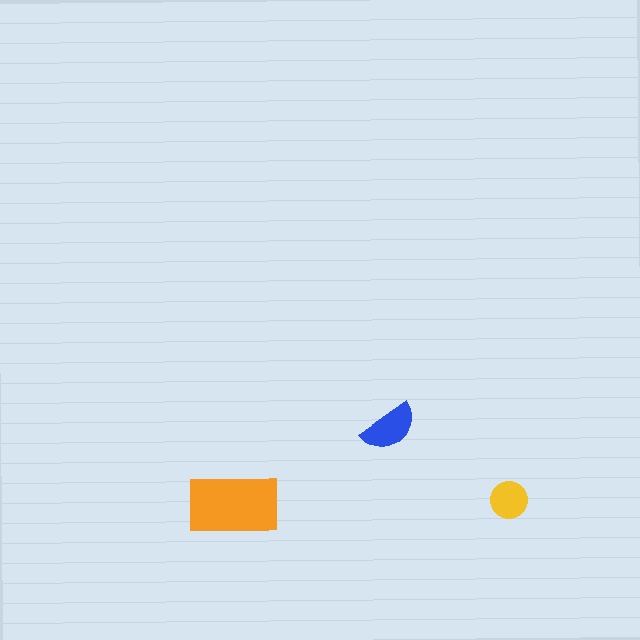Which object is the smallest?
The yellow circle.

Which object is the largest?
The orange rectangle.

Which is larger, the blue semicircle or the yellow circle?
The blue semicircle.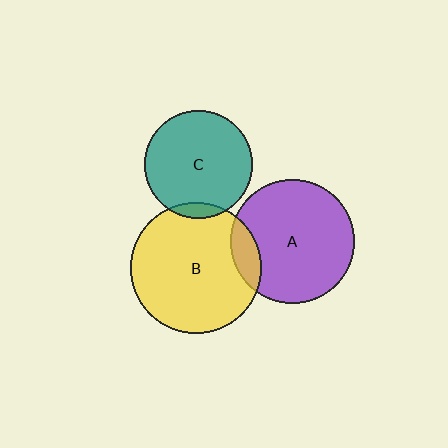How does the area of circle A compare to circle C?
Approximately 1.3 times.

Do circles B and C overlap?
Yes.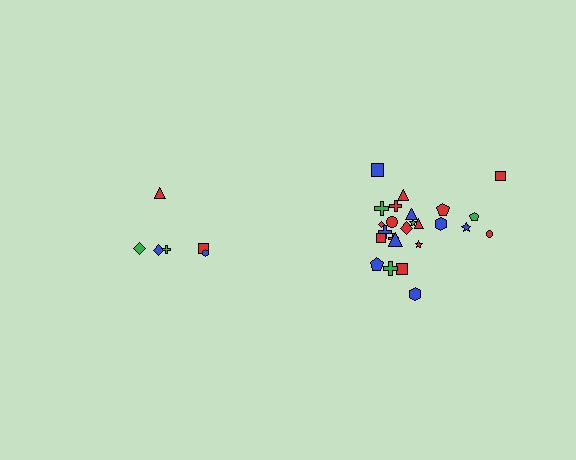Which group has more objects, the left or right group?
The right group.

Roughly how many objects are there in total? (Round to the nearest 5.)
Roughly 30 objects in total.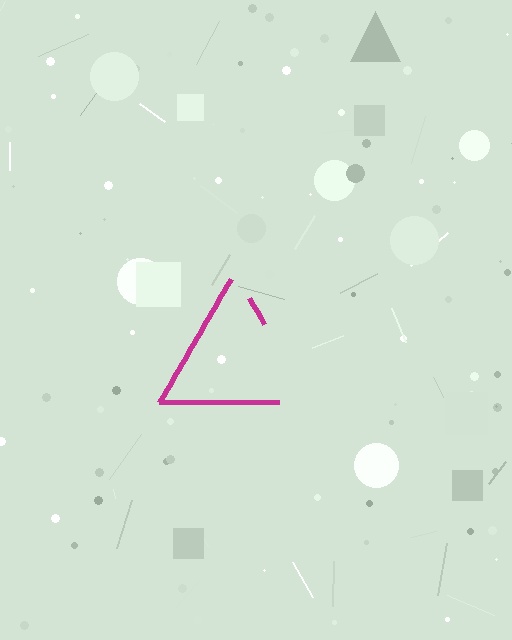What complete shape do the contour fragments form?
The contour fragments form a triangle.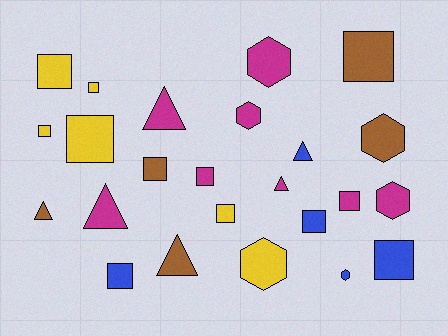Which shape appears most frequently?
Square, with 12 objects.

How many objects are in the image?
There are 24 objects.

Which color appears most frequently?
Magenta, with 8 objects.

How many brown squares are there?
There are 2 brown squares.